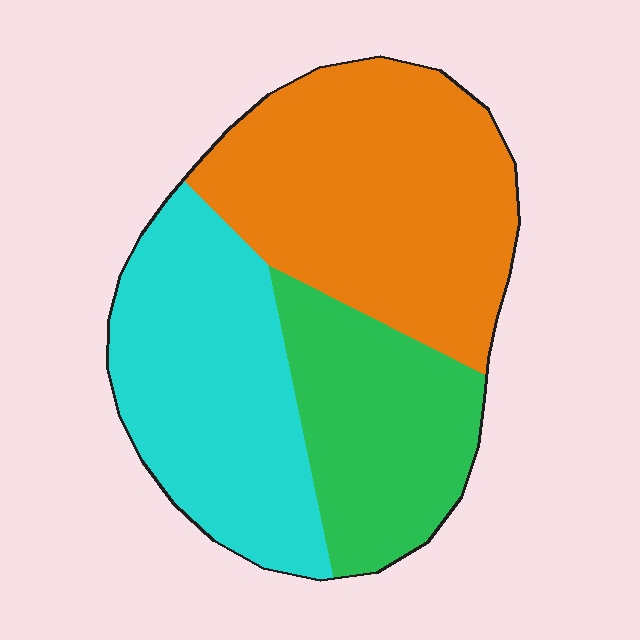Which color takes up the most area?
Orange, at roughly 40%.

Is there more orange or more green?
Orange.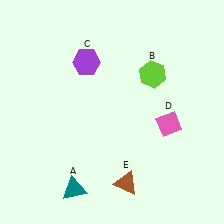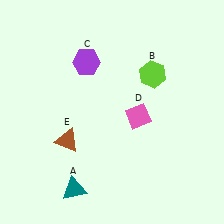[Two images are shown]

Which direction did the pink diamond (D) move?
The pink diamond (D) moved left.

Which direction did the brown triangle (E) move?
The brown triangle (E) moved left.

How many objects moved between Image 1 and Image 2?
2 objects moved between the two images.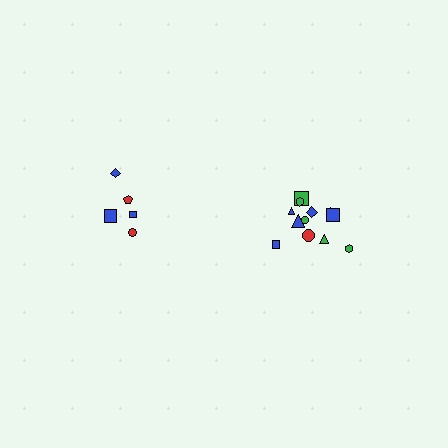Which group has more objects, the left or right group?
The right group.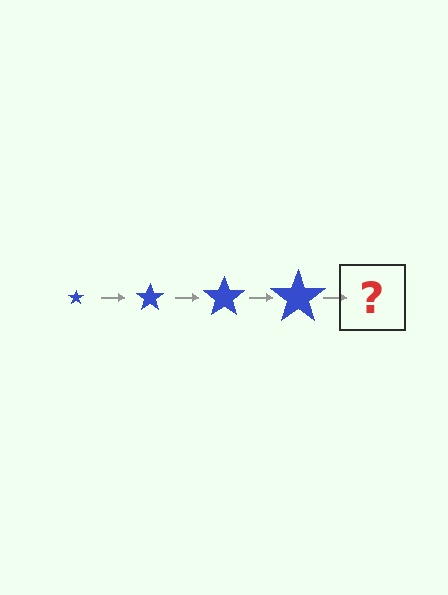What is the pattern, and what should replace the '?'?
The pattern is that the star gets progressively larger each step. The '?' should be a blue star, larger than the previous one.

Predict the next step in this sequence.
The next step is a blue star, larger than the previous one.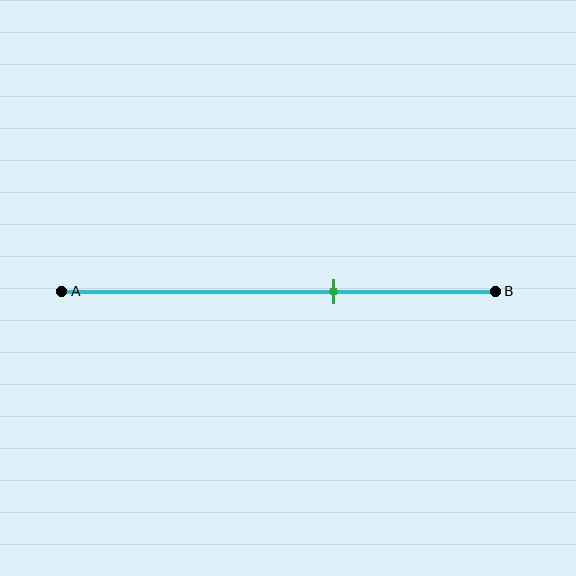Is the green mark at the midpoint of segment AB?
No, the mark is at about 65% from A, not at the 50% midpoint.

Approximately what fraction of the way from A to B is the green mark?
The green mark is approximately 65% of the way from A to B.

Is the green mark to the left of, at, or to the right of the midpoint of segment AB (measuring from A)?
The green mark is to the right of the midpoint of segment AB.